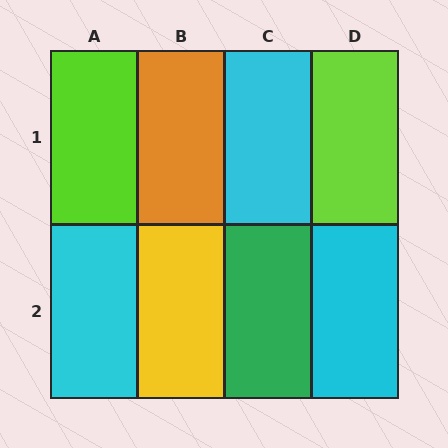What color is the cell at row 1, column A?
Lime.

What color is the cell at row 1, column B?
Orange.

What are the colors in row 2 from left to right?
Cyan, yellow, green, cyan.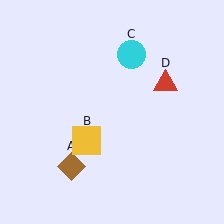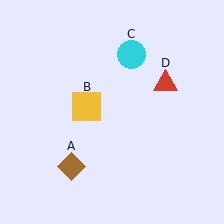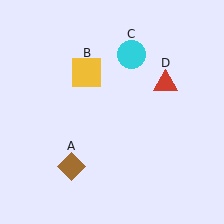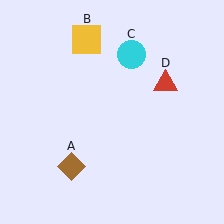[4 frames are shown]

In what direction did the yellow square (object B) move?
The yellow square (object B) moved up.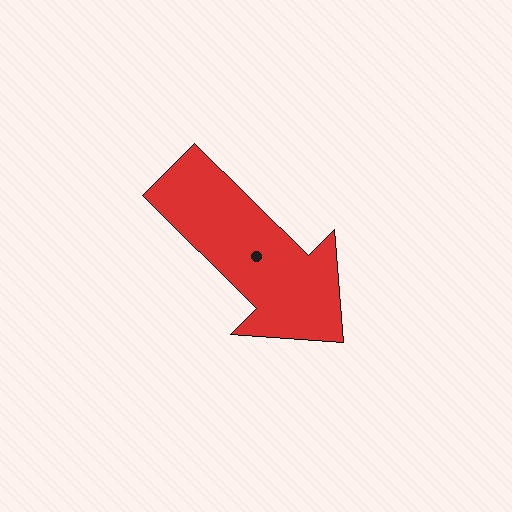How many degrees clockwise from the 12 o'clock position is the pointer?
Approximately 135 degrees.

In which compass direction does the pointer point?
Southeast.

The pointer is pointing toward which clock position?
Roughly 4 o'clock.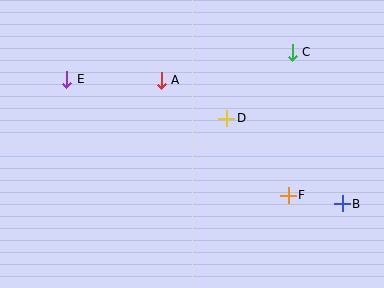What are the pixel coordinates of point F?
Point F is at (288, 195).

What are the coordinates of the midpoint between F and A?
The midpoint between F and A is at (225, 138).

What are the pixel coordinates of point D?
Point D is at (227, 118).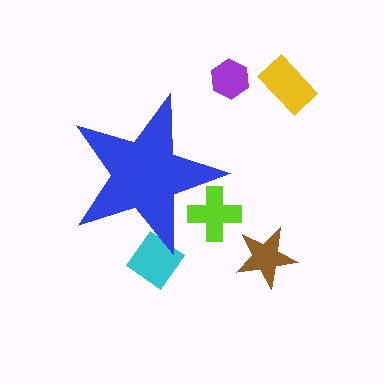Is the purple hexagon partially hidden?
No, the purple hexagon is fully visible.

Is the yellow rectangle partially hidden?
No, the yellow rectangle is fully visible.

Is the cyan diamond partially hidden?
Yes, the cyan diamond is partially hidden behind the blue star.